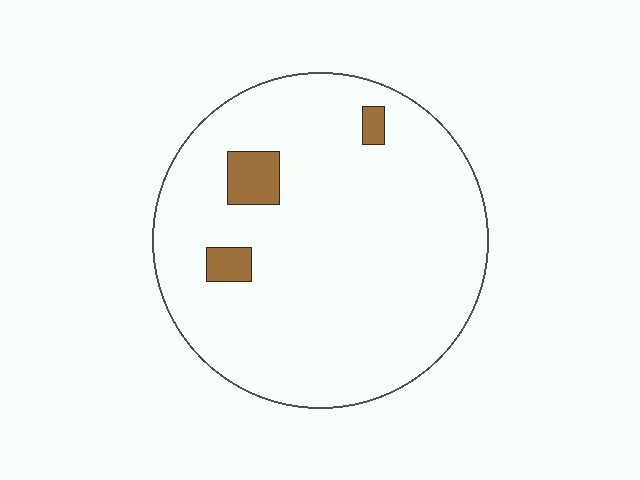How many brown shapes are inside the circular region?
3.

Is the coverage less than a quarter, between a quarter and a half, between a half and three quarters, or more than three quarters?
Less than a quarter.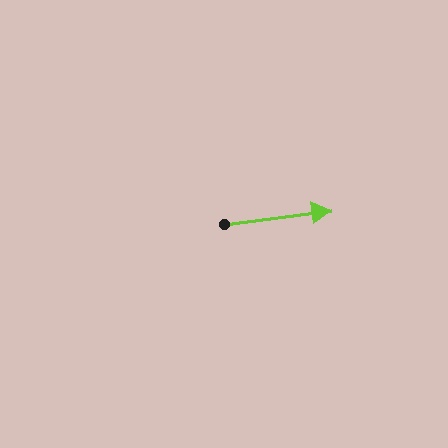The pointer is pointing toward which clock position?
Roughly 3 o'clock.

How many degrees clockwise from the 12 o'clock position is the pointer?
Approximately 83 degrees.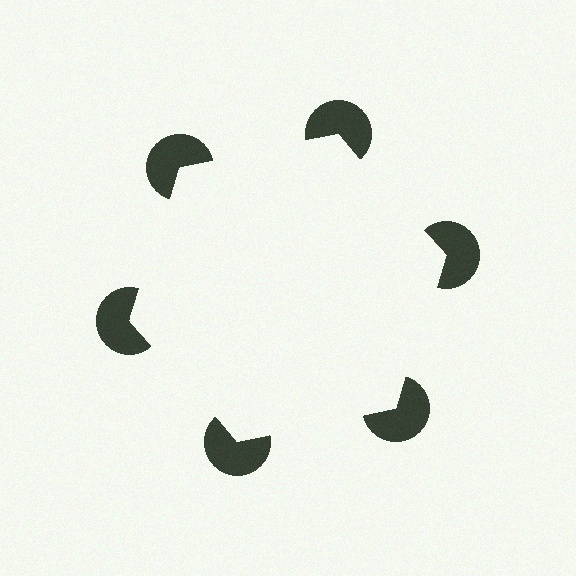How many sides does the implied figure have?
6 sides.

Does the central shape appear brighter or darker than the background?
It typically appears slightly brighter than the background, even though no actual brightness change is drawn.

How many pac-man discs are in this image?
There are 6 — one at each vertex of the illusory hexagon.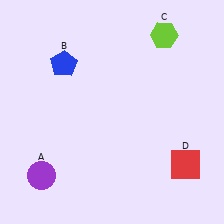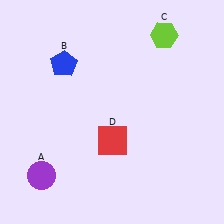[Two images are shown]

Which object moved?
The red square (D) moved left.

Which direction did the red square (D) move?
The red square (D) moved left.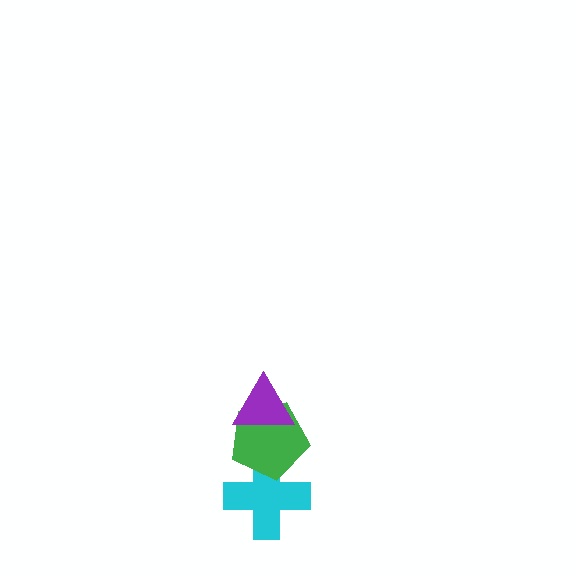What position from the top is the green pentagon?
The green pentagon is 2nd from the top.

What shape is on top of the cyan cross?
The green pentagon is on top of the cyan cross.